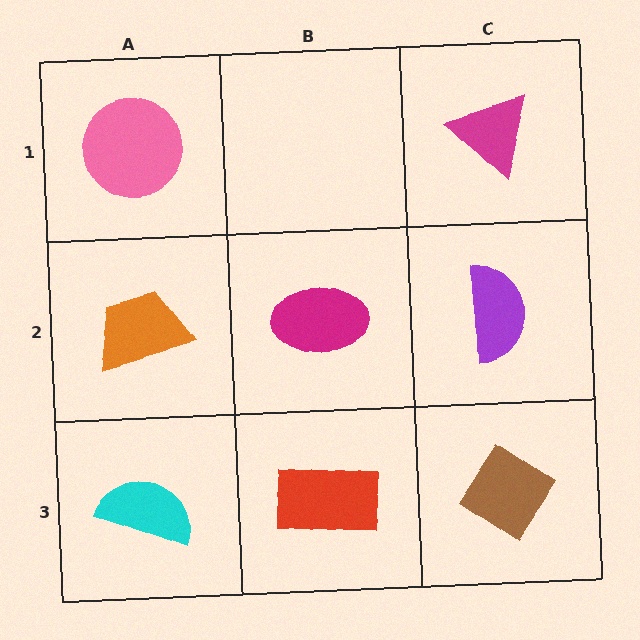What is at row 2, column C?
A purple semicircle.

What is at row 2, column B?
A magenta ellipse.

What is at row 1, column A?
A pink circle.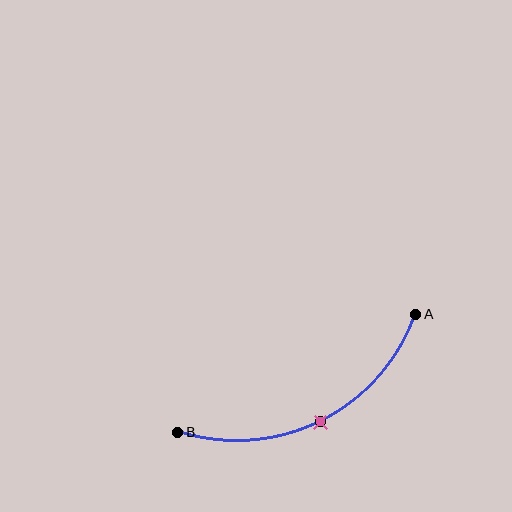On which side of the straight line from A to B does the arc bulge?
The arc bulges below the straight line connecting A and B.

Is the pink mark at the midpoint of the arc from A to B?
Yes. The pink mark lies on the arc at equal arc-length from both A and B — it is the arc midpoint.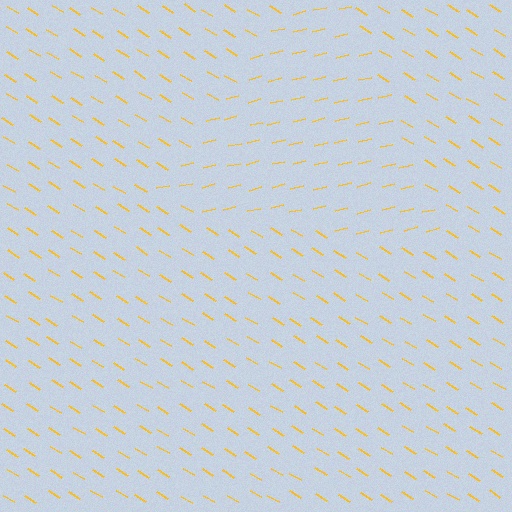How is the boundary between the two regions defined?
The boundary is defined purely by a change in line orientation (approximately 45 degrees difference). All lines are the same color and thickness.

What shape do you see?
I see a triangle.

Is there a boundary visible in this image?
Yes, there is a texture boundary formed by a change in line orientation.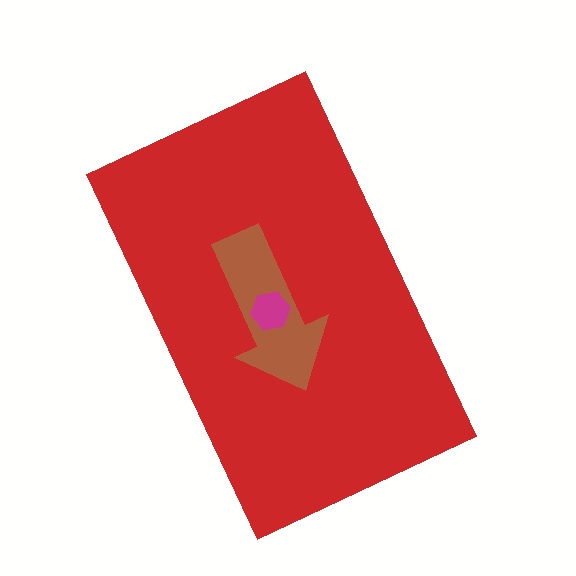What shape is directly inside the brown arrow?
The magenta hexagon.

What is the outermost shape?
The red rectangle.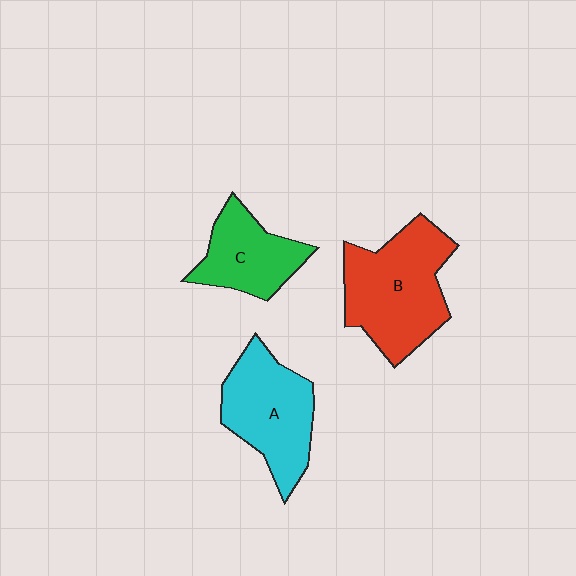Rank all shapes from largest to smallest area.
From largest to smallest: B (red), A (cyan), C (green).